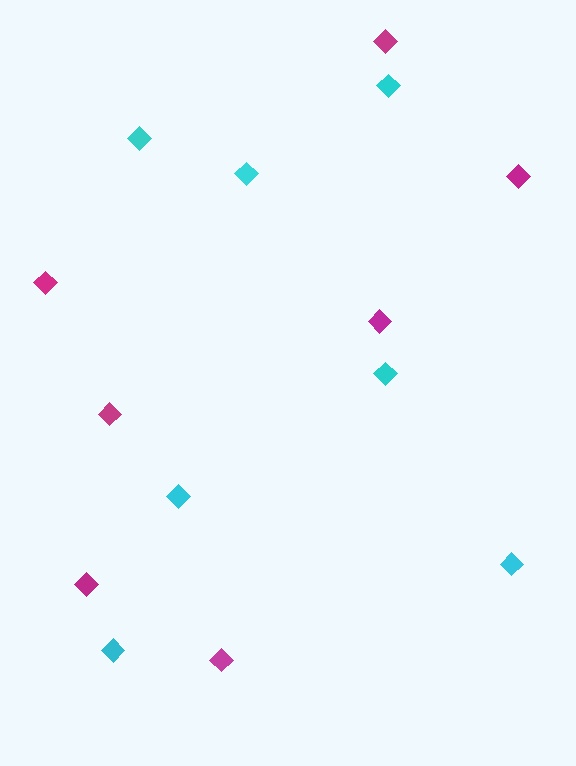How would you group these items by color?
There are 2 groups: one group of cyan diamonds (7) and one group of magenta diamonds (7).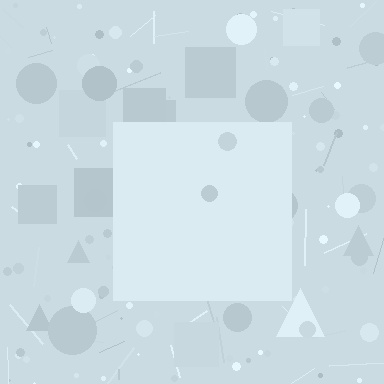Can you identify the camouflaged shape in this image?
The camouflaged shape is a square.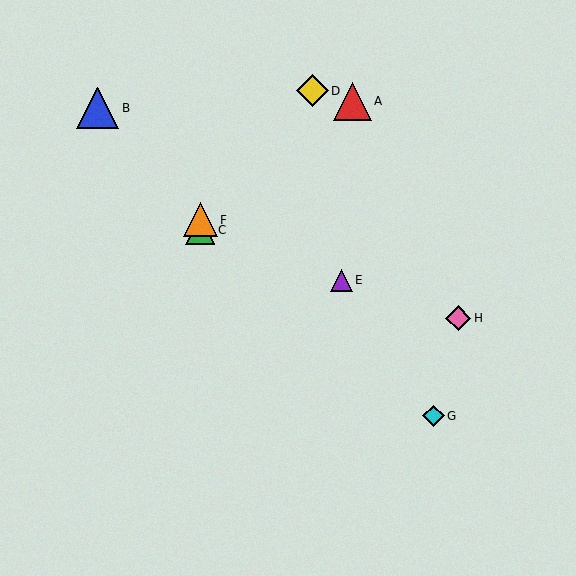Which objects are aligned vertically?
Objects C, F are aligned vertically.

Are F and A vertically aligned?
No, F is at x≈200 and A is at x≈352.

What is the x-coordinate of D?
Object D is at x≈312.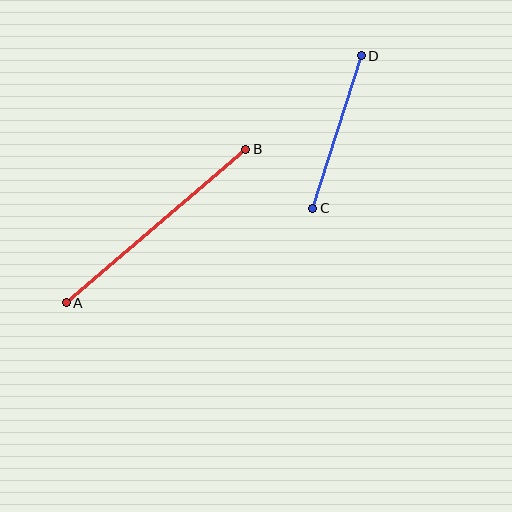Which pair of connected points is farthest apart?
Points A and B are farthest apart.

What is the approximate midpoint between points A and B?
The midpoint is at approximately (156, 226) pixels.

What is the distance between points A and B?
The distance is approximately 236 pixels.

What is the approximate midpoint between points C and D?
The midpoint is at approximately (337, 132) pixels.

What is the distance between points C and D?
The distance is approximately 160 pixels.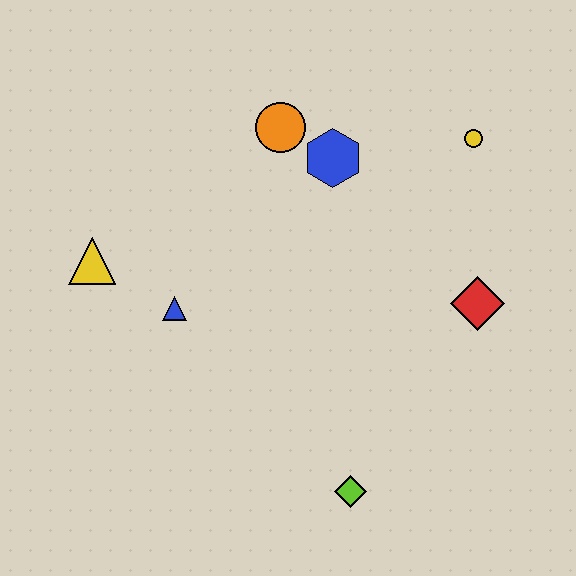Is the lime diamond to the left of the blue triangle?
No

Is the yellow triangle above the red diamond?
Yes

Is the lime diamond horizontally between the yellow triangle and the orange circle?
No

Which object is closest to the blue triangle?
The yellow triangle is closest to the blue triangle.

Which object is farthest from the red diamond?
The yellow triangle is farthest from the red diamond.